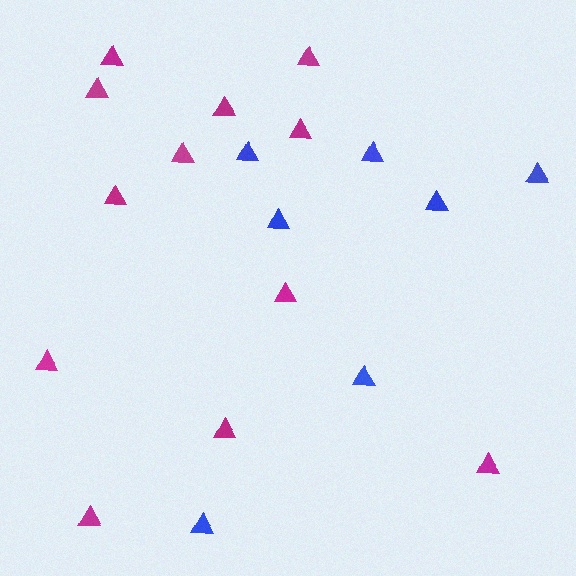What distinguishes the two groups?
There are 2 groups: one group of blue triangles (7) and one group of magenta triangles (12).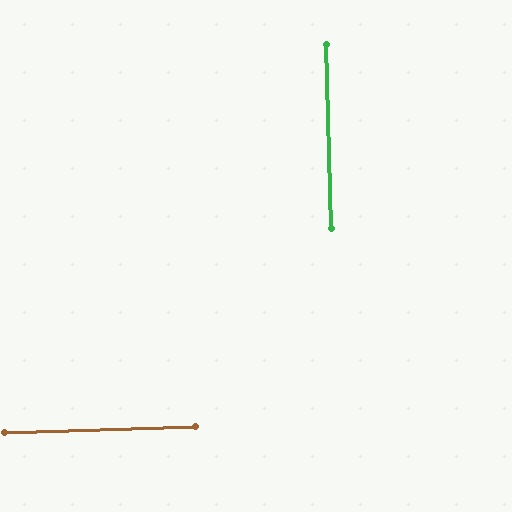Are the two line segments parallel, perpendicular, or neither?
Perpendicular — they meet at approximately 90°.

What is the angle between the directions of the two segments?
Approximately 90 degrees.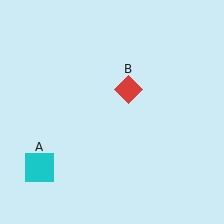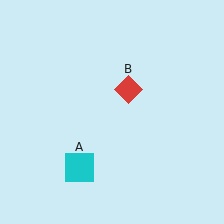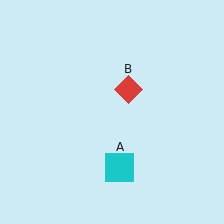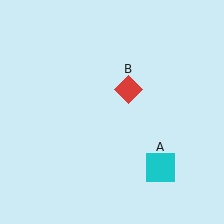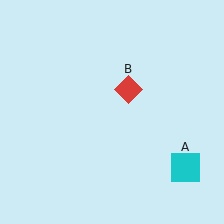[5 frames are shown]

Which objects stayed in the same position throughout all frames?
Red diamond (object B) remained stationary.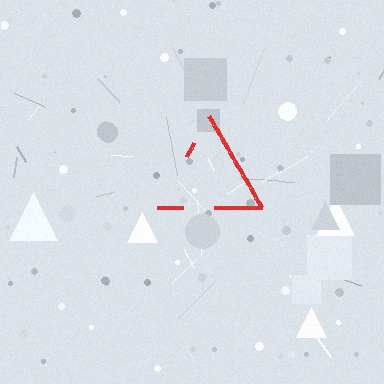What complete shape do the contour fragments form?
The contour fragments form a triangle.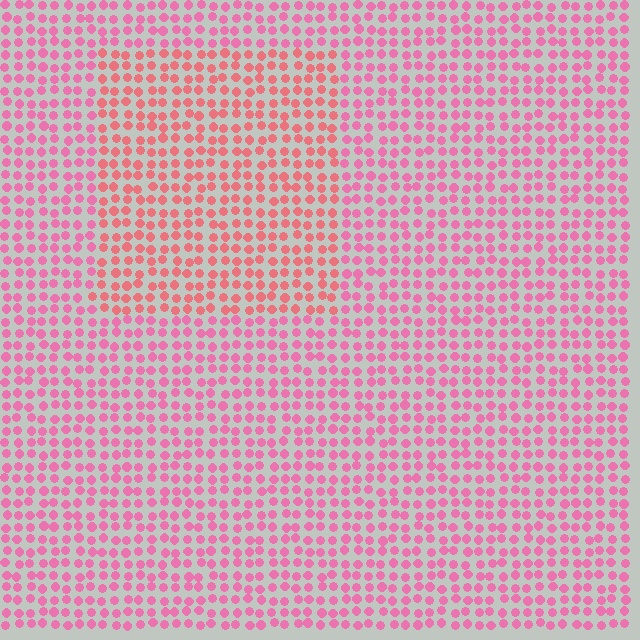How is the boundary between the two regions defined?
The boundary is defined purely by a slight shift in hue (about 24 degrees). Spacing, size, and orientation are identical on both sides.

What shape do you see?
I see a rectangle.